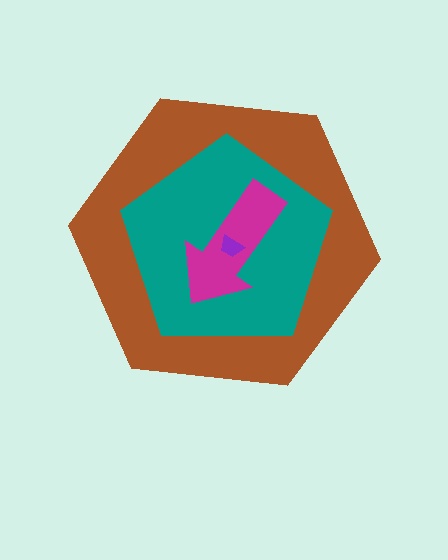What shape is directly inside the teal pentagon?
The magenta arrow.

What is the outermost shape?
The brown hexagon.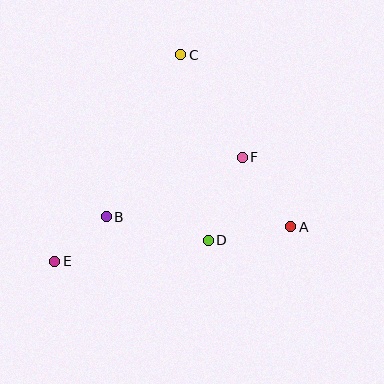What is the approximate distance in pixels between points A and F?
The distance between A and F is approximately 85 pixels.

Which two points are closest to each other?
Points B and E are closest to each other.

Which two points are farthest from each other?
Points C and E are farthest from each other.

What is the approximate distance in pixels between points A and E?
The distance between A and E is approximately 239 pixels.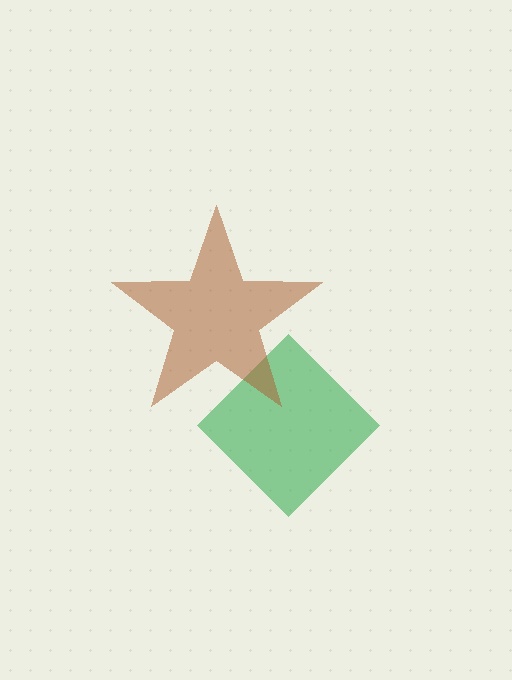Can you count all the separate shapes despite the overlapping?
Yes, there are 2 separate shapes.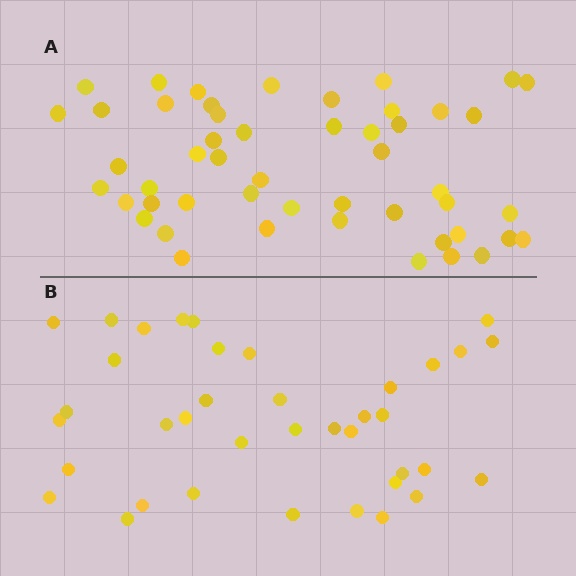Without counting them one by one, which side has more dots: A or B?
Region A (the top region) has more dots.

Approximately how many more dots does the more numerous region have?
Region A has roughly 12 or so more dots than region B.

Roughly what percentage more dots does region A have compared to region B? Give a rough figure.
About 30% more.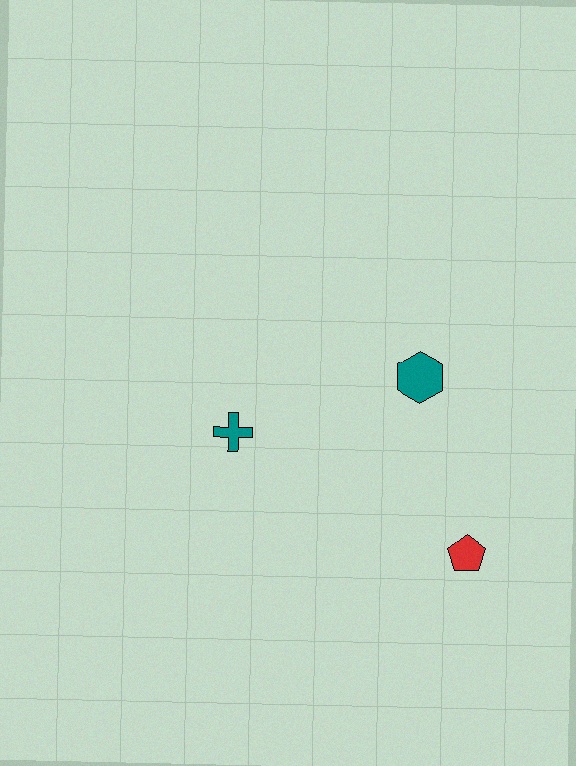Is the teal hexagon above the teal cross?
Yes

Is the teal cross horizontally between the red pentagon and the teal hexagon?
No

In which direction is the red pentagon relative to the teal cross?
The red pentagon is to the right of the teal cross.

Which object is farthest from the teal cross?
The red pentagon is farthest from the teal cross.